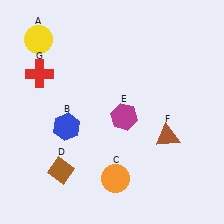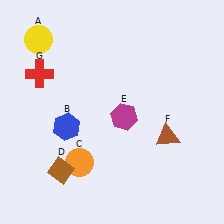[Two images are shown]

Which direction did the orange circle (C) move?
The orange circle (C) moved left.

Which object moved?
The orange circle (C) moved left.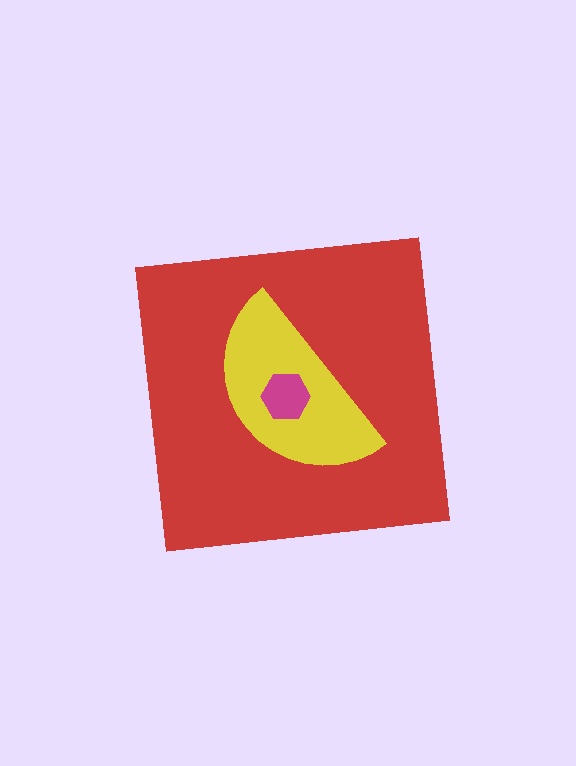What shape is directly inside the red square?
The yellow semicircle.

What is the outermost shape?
The red square.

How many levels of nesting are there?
3.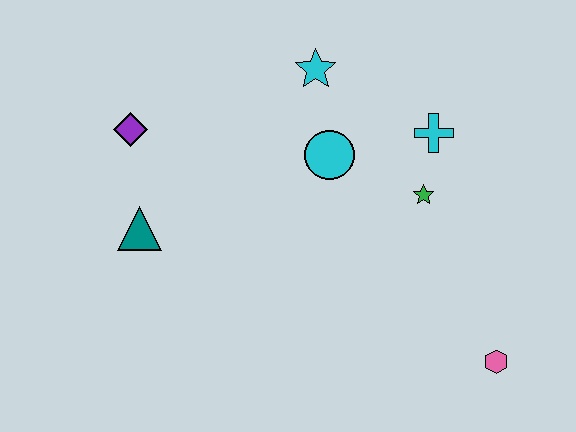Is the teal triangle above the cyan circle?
No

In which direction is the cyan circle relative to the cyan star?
The cyan circle is below the cyan star.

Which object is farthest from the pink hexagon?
The purple diamond is farthest from the pink hexagon.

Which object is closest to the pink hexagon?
The green star is closest to the pink hexagon.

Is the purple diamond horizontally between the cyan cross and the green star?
No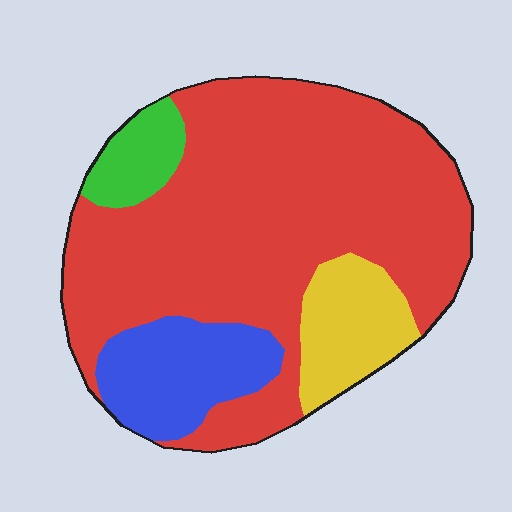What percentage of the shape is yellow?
Yellow takes up about one tenth (1/10) of the shape.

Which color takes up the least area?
Green, at roughly 5%.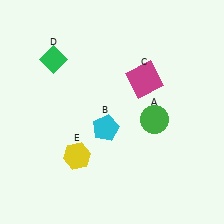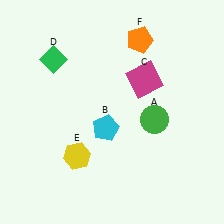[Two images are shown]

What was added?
An orange pentagon (F) was added in Image 2.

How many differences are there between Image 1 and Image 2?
There is 1 difference between the two images.